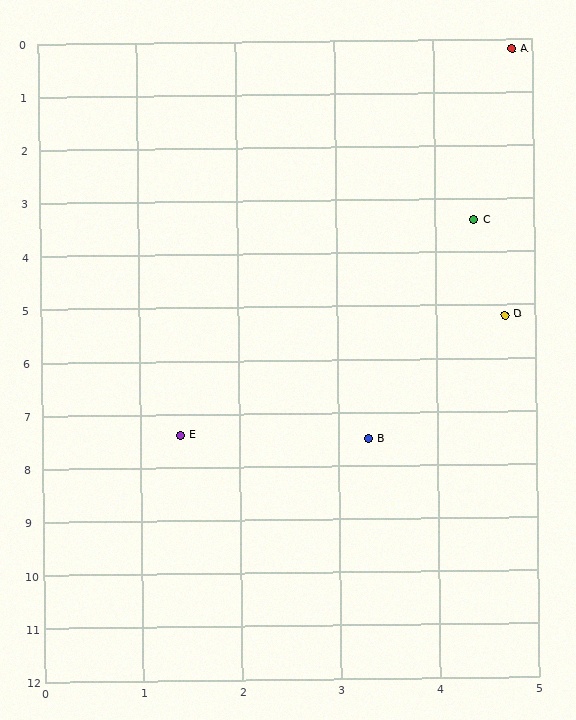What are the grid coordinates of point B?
Point B is at approximately (3.3, 7.5).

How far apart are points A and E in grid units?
Points A and E are about 8.0 grid units apart.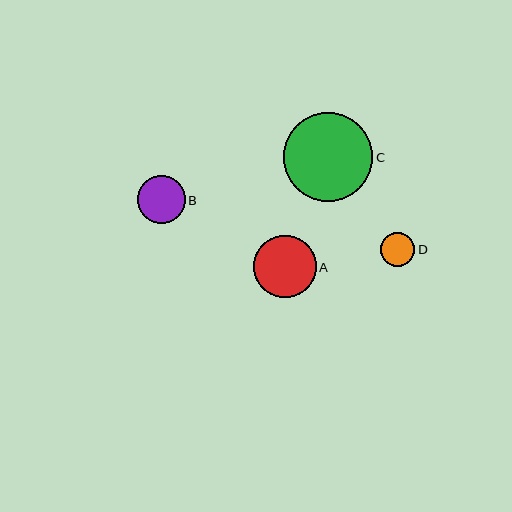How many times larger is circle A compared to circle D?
Circle A is approximately 1.8 times the size of circle D.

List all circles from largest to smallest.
From largest to smallest: C, A, B, D.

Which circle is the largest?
Circle C is the largest with a size of approximately 89 pixels.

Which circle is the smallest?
Circle D is the smallest with a size of approximately 34 pixels.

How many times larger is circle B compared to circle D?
Circle B is approximately 1.4 times the size of circle D.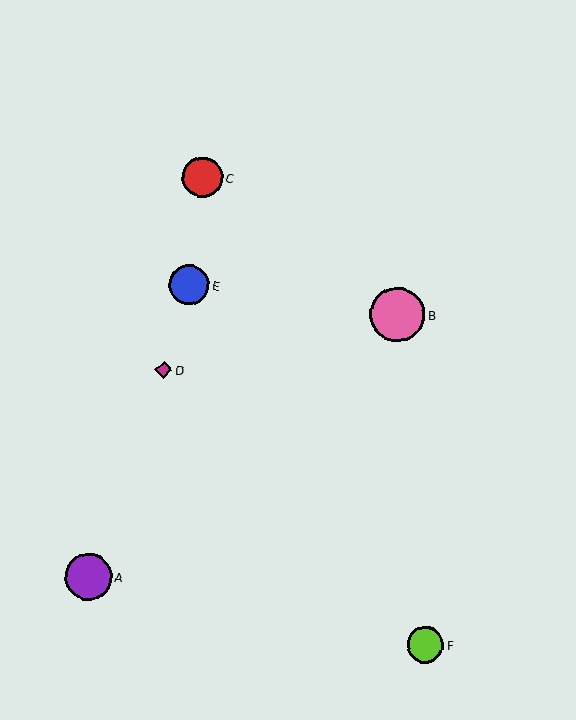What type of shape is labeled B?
Shape B is a pink circle.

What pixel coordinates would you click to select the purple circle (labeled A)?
Click at (88, 577) to select the purple circle A.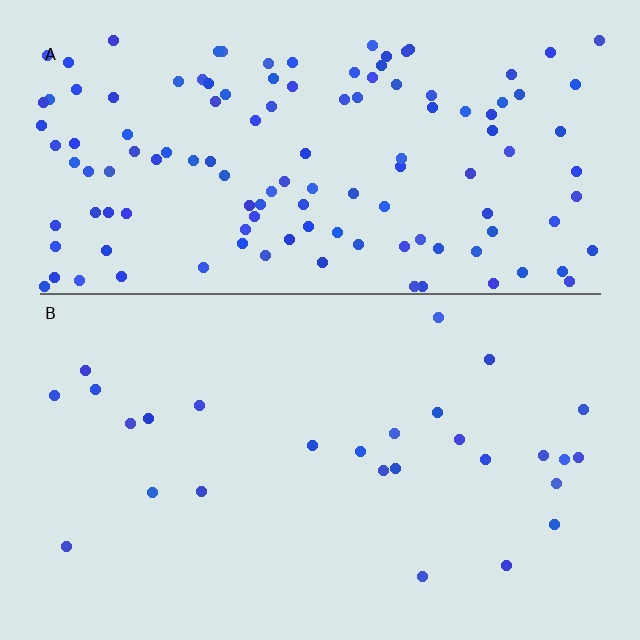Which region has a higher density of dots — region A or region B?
A (the top).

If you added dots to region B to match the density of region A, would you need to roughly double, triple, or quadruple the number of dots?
Approximately quadruple.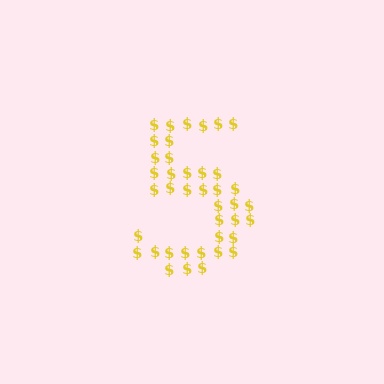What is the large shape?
The large shape is the digit 5.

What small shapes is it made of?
It is made of small dollar signs.